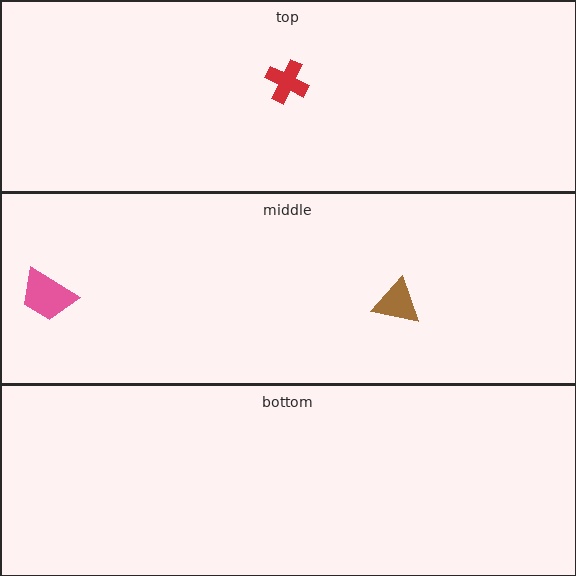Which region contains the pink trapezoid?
The middle region.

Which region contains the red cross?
The top region.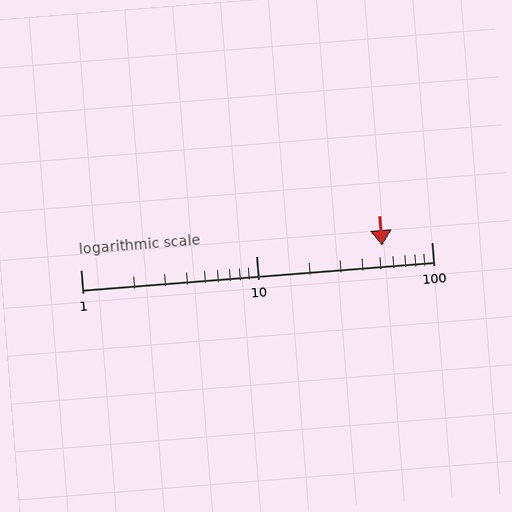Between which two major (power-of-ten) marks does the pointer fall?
The pointer is between 10 and 100.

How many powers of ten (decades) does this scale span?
The scale spans 2 decades, from 1 to 100.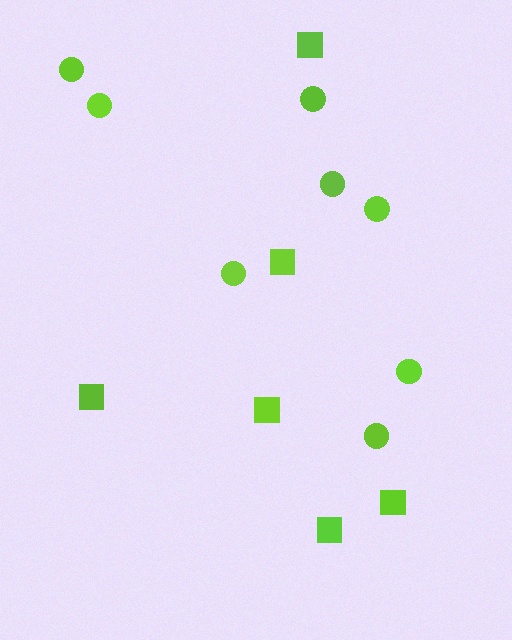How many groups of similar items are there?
There are 2 groups: one group of circles (8) and one group of squares (6).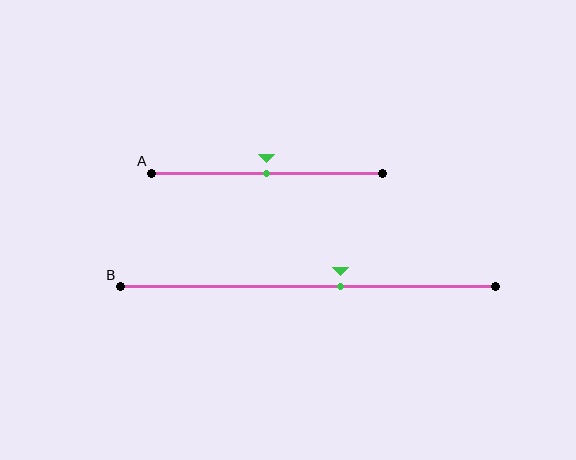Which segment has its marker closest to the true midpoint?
Segment A has its marker closest to the true midpoint.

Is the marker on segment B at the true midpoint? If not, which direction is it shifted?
No, the marker on segment B is shifted to the right by about 9% of the segment length.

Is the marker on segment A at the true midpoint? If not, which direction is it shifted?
Yes, the marker on segment A is at the true midpoint.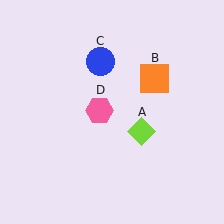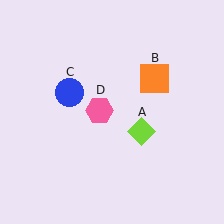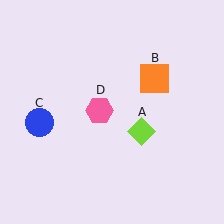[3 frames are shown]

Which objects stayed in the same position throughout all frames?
Lime diamond (object A) and orange square (object B) and pink hexagon (object D) remained stationary.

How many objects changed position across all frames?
1 object changed position: blue circle (object C).